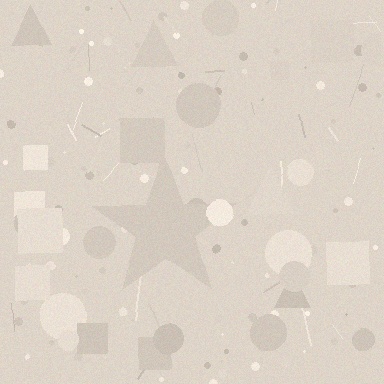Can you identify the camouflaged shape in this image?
The camouflaged shape is a star.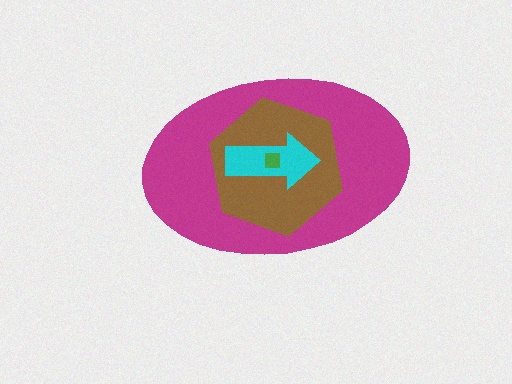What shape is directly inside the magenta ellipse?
The brown hexagon.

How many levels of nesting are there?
4.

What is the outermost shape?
The magenta ellipse.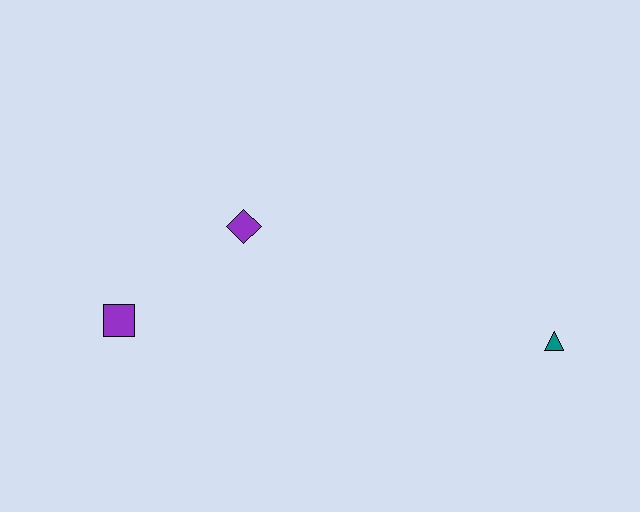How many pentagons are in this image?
There are no pentagons.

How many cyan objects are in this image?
There are no cyan objects.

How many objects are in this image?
There are 3 objects.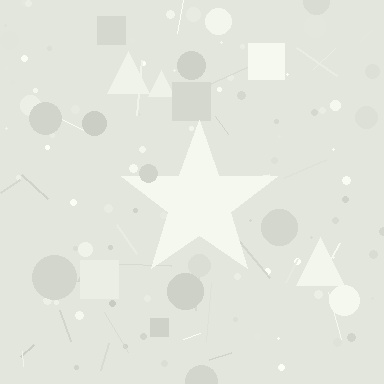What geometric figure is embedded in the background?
A star is embedded in the background.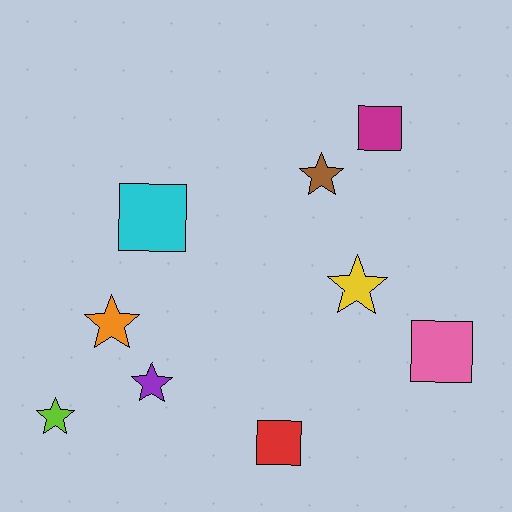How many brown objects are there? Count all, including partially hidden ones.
There is 1 brown object.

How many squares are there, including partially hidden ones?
There are 4 squares.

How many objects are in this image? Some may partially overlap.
There are 9 objects.